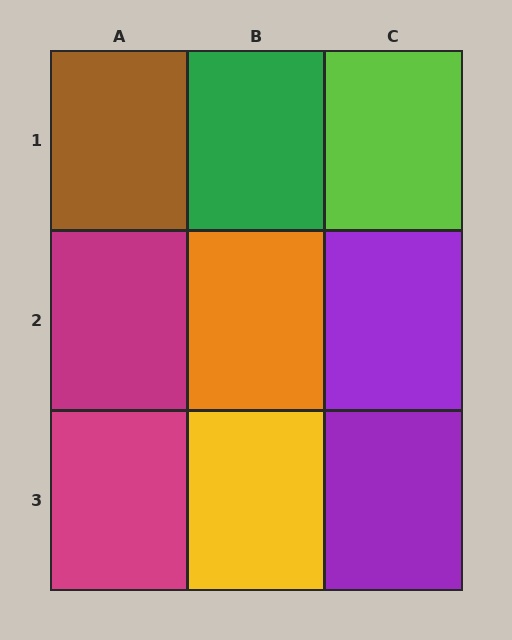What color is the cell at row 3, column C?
Purple.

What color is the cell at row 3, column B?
Yellow.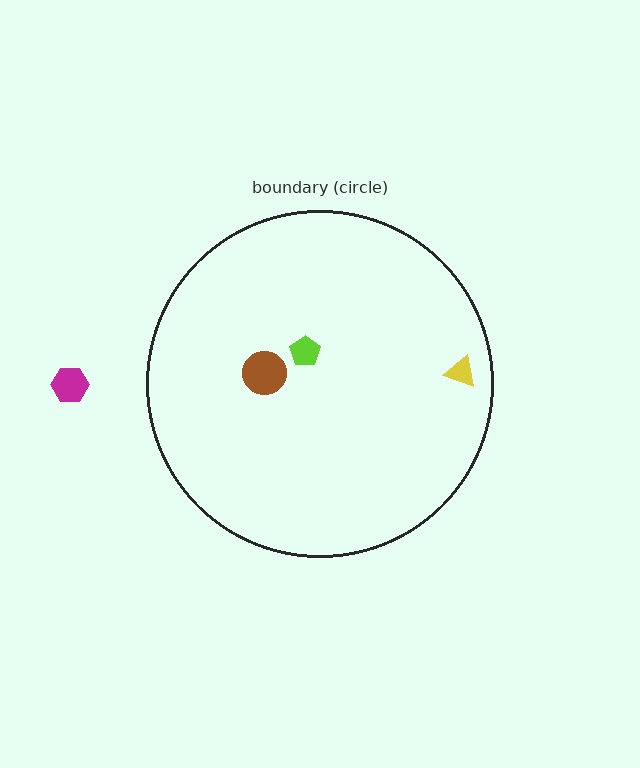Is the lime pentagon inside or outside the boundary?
Inside.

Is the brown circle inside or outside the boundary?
Inside.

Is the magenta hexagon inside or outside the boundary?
Outside.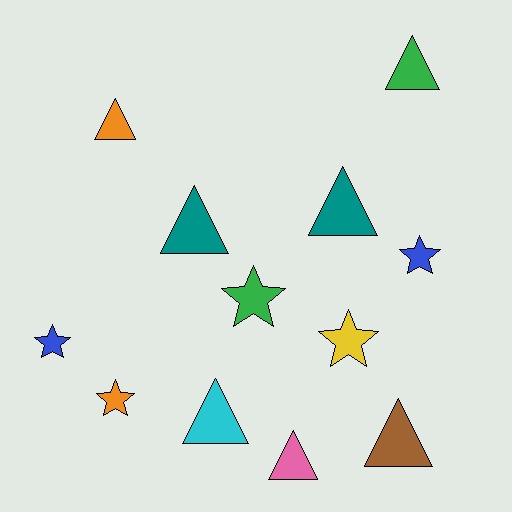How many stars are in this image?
There are 5 stars.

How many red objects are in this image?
There are no red objects.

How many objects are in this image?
There are 12 objects.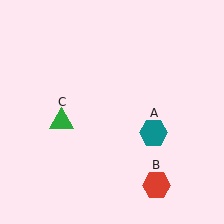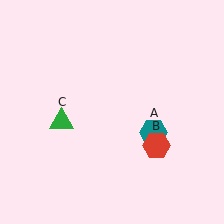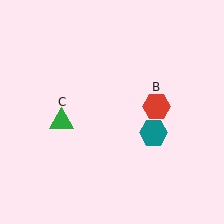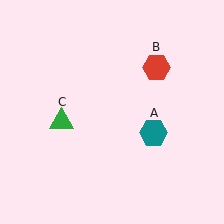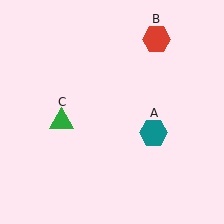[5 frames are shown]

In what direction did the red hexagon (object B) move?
The red hexagon (object B) moved up.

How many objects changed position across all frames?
1 object changed position: red hexagon (object B).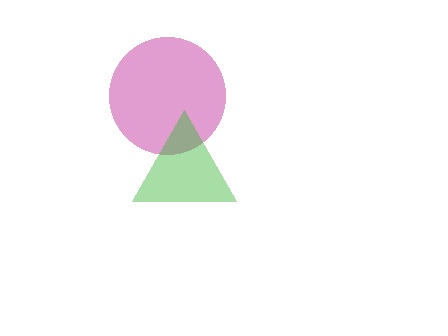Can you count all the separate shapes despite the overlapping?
Yes, there are 2 separate shapes.